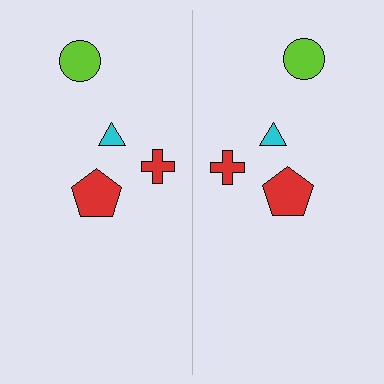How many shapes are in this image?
There are 8 shapes in this image.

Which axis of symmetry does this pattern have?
The pattern has a vertical axis of symmetry running through the center of the image.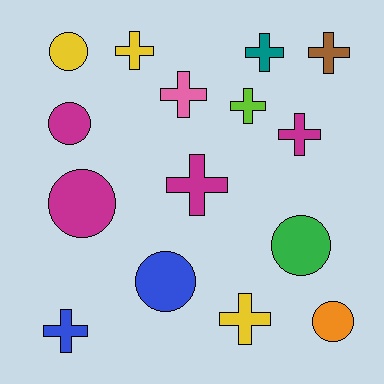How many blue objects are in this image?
There are 2 blue objects.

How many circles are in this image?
There are 6 circles.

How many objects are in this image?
There are 15 objects.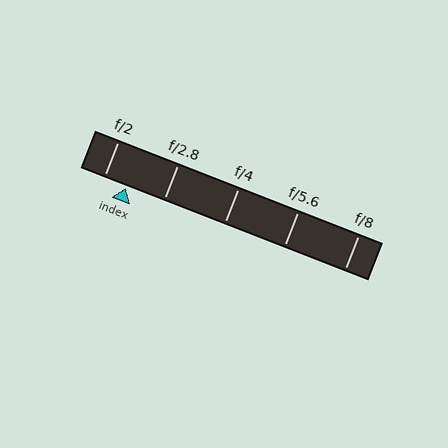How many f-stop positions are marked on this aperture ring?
There are 5 f-stop positions marked.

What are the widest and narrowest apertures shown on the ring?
The widest aperture shown is f/2 and the narrowest is f/8.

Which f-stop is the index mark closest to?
The index mark is closest to f/2.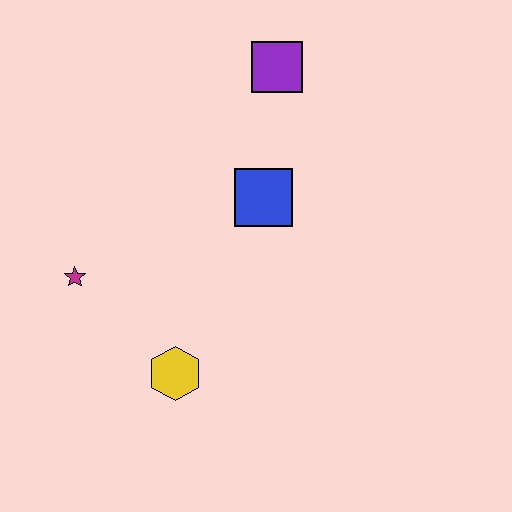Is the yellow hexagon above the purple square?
No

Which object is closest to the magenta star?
The yellow hexagon is closest to the magenta star.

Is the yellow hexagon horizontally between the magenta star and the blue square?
Yes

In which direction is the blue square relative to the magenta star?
The blue square is to the right of the magenta star.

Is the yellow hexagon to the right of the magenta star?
Yes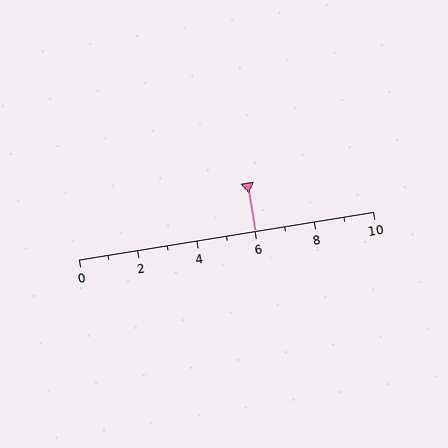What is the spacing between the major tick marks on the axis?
The major ticks are spaced 2 apart.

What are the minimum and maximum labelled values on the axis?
The axis runs from 0 to 10.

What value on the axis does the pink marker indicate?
The marker indicates approximately 6.